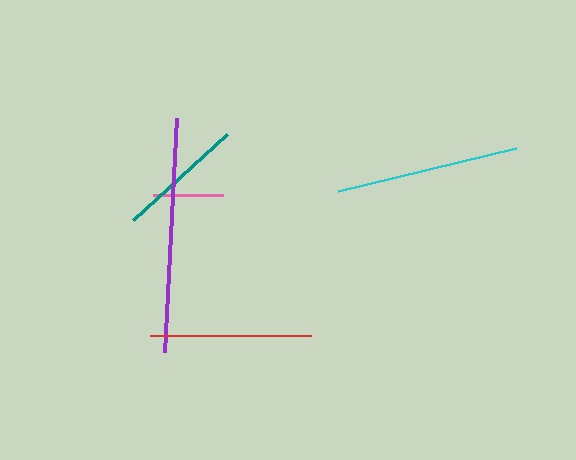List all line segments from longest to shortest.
From longest to shortest: purple, cyan, red, teal, pink.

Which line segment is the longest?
The purple line is the longest at approximately 234 pixels.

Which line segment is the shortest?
The pink line is the shortest at approximately 70 pixels.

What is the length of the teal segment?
The teal segment is approximately 128 pixels long.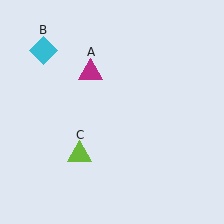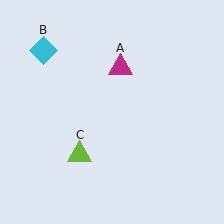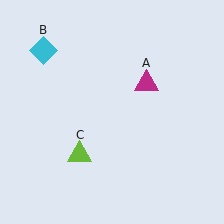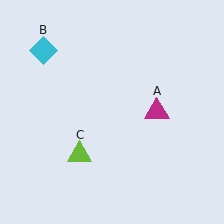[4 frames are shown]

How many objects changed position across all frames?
1 object changed position: magenta triangle (object A).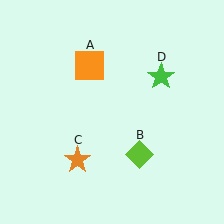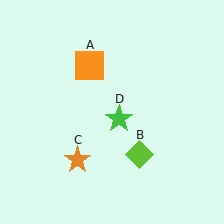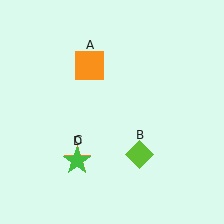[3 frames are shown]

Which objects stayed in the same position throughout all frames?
Orange square (object A) and lime diamond (object B) and orange star (object C) remained stationary.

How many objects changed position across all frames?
1 object changed position: green star (object D).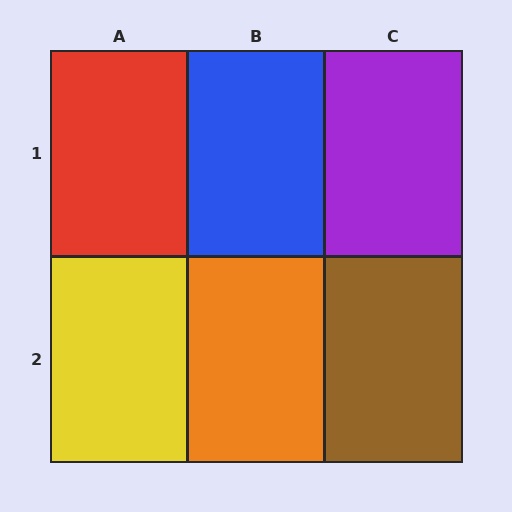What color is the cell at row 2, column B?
Orange.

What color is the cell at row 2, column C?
Brown.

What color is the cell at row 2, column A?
Yellow.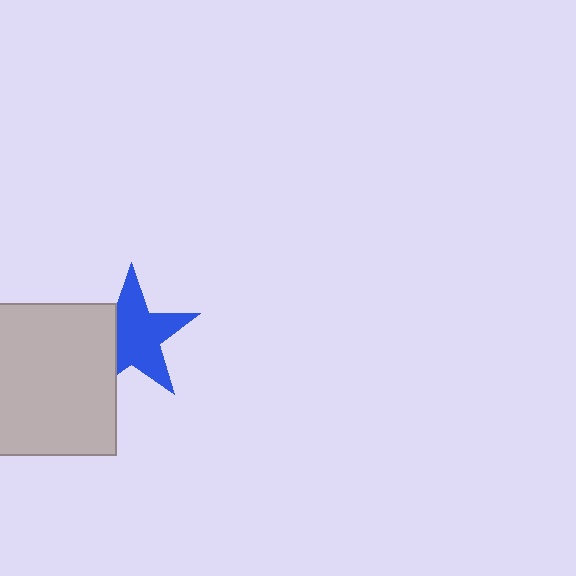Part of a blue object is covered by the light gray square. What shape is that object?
It is a star.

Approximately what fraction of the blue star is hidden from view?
Roughly 30% of the blue star is hidden behind the light gray square.